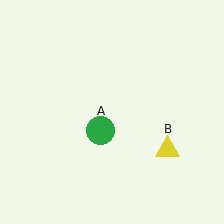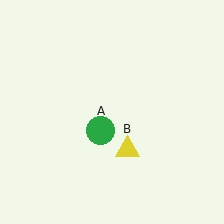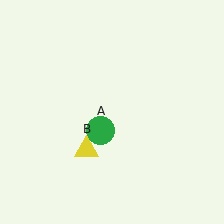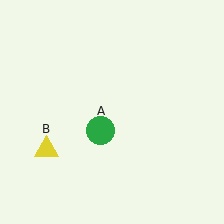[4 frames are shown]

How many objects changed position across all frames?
1 object changed position: yellow triangle (object B).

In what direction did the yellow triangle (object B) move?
The yellow triangle (object B) moved left.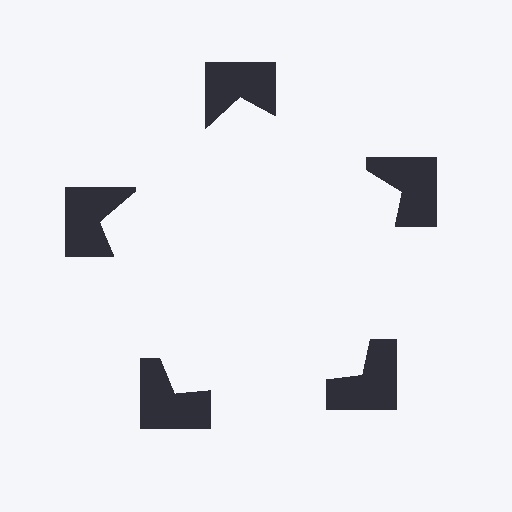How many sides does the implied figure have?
5 sides.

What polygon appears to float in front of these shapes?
An illusory pentagon — its edges are inferred from the aligned wedge cuts in the notched squares, not physically drawn.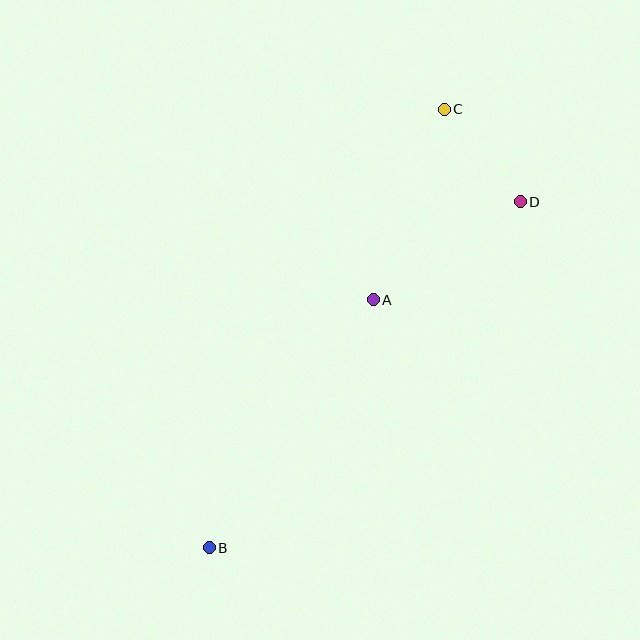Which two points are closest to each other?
Points C and D are closest to each other.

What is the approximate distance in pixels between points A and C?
The distance between A and C is approximately 203 pixels.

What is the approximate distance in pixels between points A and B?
The distance between A and B is approximately 297 pixels.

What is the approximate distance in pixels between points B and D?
The distance between B and D is approximately 465 pixels.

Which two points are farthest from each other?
Points B and C are farthest from each other.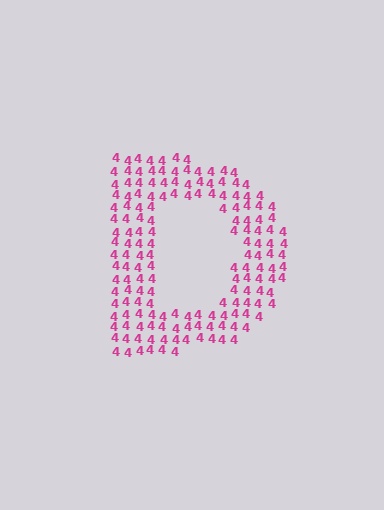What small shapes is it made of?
It is made of small digit 4's.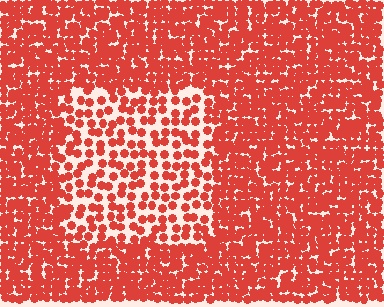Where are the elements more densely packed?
The elements are more densely packed outside the rectangle boundary.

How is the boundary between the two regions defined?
The boundary is defined by a change in element density (approximately 2.1x ratio). All elements are the same color, size, and shape.